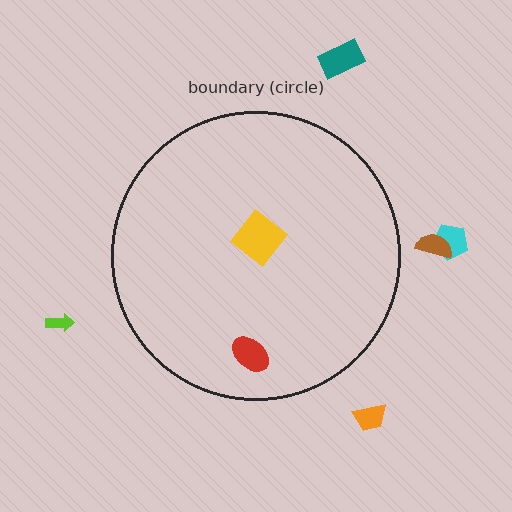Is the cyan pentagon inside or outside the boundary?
Outside.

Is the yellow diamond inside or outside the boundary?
Inside.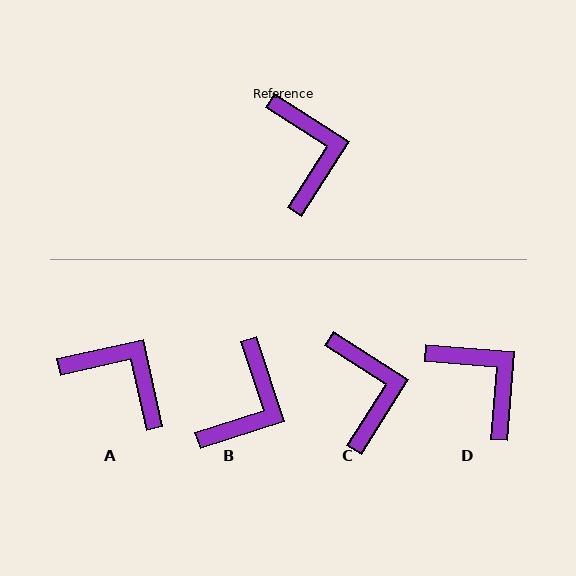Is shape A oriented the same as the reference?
No, it is off by about 45 degrees.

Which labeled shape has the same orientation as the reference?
C.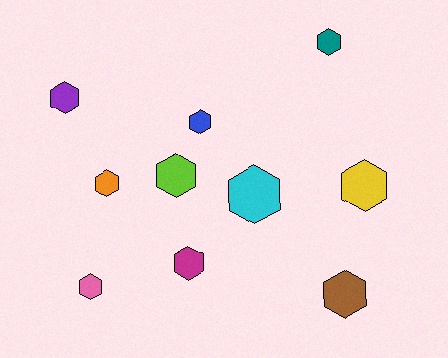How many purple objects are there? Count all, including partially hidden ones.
There is 1 purple object.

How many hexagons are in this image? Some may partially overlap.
There are 10 hexagons.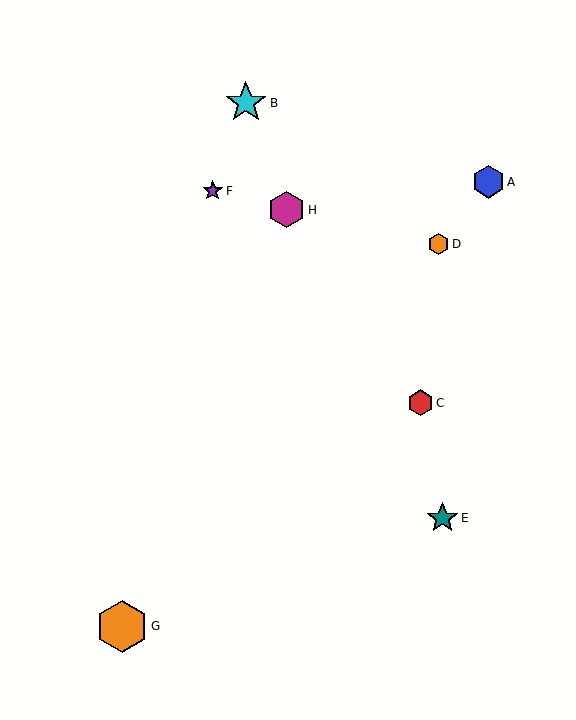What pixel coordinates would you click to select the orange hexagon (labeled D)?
Click at (439, 244) to select the orange hexagon D.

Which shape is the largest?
The orange hexagon (labeled G) is the largest.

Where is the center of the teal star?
The center of the teal star is at (442, 518).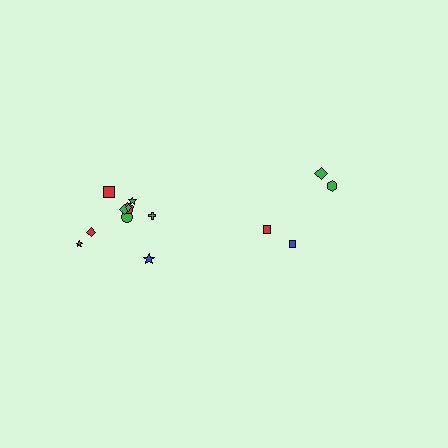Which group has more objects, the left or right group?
The left group.